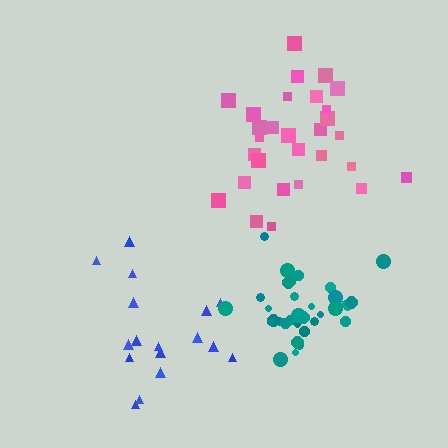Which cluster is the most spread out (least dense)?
Blue.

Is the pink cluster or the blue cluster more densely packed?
Pink.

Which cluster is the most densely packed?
Teal.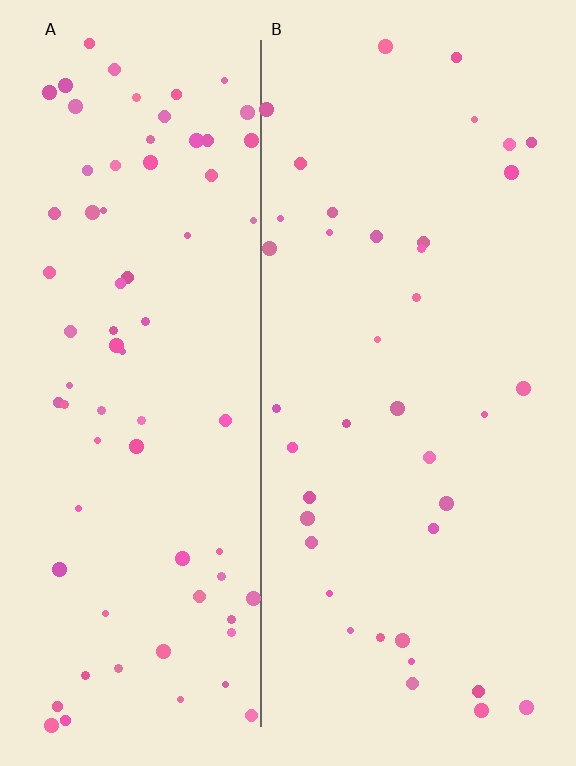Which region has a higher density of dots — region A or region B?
A (the left).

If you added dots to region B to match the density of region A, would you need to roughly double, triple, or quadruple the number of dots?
Approximately double.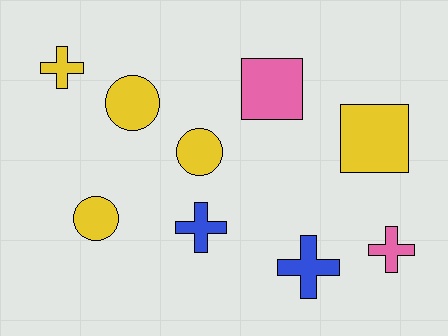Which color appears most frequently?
Yellow, with 5 objects.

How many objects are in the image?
There are 9 objects.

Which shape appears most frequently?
Cross, with 4 objects.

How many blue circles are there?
There are no blue circles.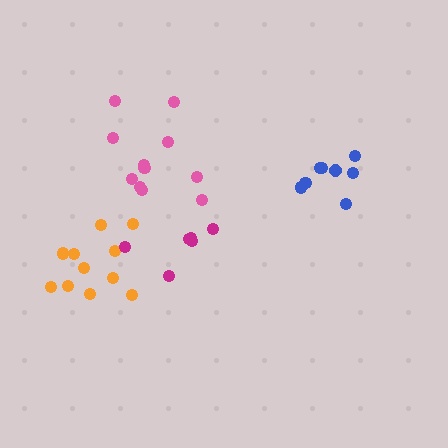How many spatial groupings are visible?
There are 4 spatial groupings.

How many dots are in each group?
Group 1: 11 dots, Group 2: 11 dots, Group 3: 6 dots, Group 4: 8 dots (36 total).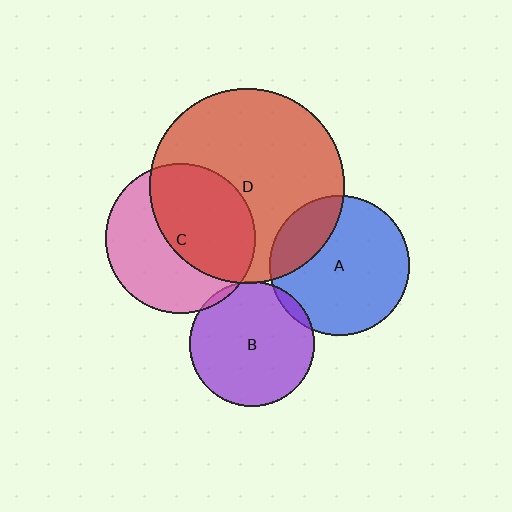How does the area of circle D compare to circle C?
Approximately 1.7 times.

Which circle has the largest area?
Circle D (red).